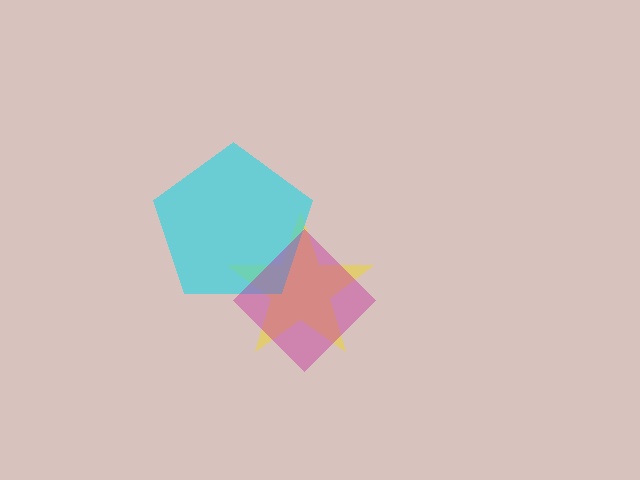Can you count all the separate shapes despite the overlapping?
Yes, there are 3 separate shapes.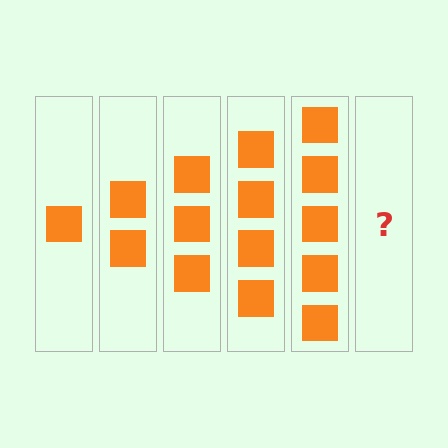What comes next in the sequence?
The next element should be 6 squares.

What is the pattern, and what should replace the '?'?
The pattern is that each step adds one more square. The '?' should be 6 squares.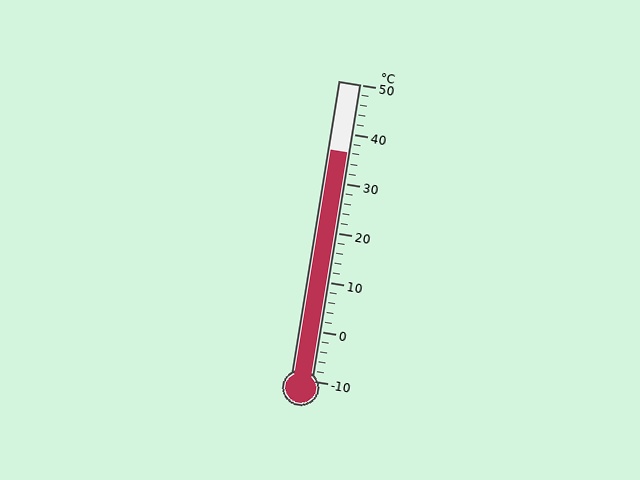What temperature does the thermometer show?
The thermometer shows approximately 36°C.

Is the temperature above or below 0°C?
The temperature is above 0°C.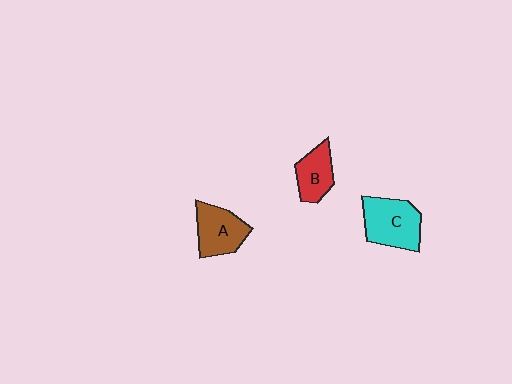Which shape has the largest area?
Shape C (cyan).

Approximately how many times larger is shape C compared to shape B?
Approximately 1.5 times.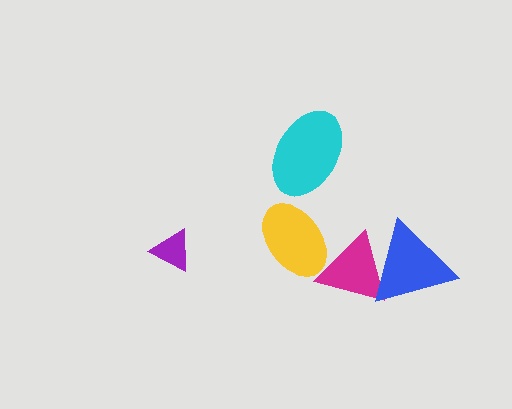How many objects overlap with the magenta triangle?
2 objects overlap with the magenta triangle.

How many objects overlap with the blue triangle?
1 object overlaps with the blue triangle.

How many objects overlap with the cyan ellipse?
0 objects overlap with the cyan ellipse.